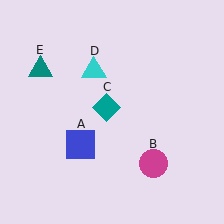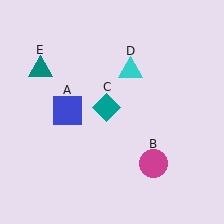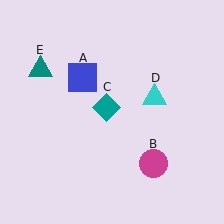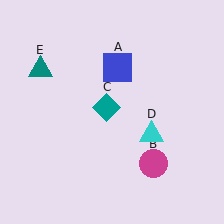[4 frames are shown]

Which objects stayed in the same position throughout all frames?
Magenta circle (object B) and teal diamond (object C) and teal triangle (object E) remained stationary.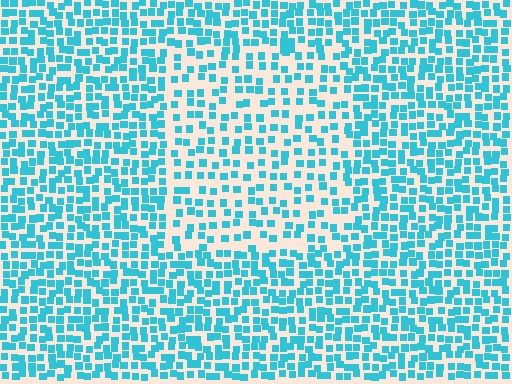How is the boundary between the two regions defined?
The boundary is defined by a change in element density (approximately 1.7x ratio). All elements are the same color, size, and shape.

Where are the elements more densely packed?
The elements are more densely packed outside the rectangle boundary.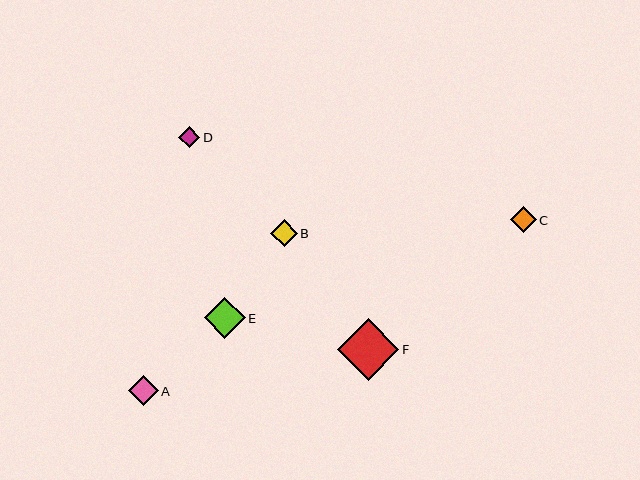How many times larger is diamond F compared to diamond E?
Diamond F is approximately 1.5 times the size of diamond E.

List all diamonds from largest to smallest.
From largest to smallest: F, E, A, B, C, D.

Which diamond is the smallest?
Diamond D is the smallest with a size of approximately 21 pixels.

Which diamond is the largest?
Diamond F is the largest with a size of approximately 62 pixels.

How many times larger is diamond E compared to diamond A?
Diamond E is approximately 1.4 times the size of diamond A.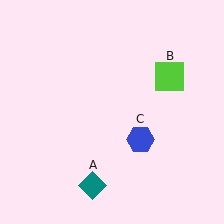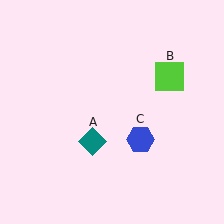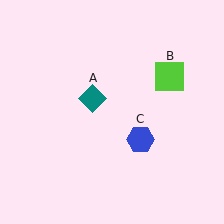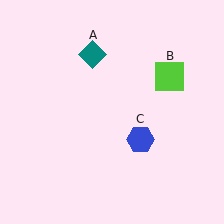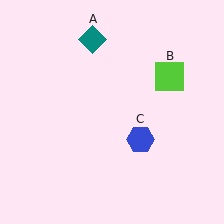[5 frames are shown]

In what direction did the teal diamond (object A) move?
The teal diamond (object A) moved up.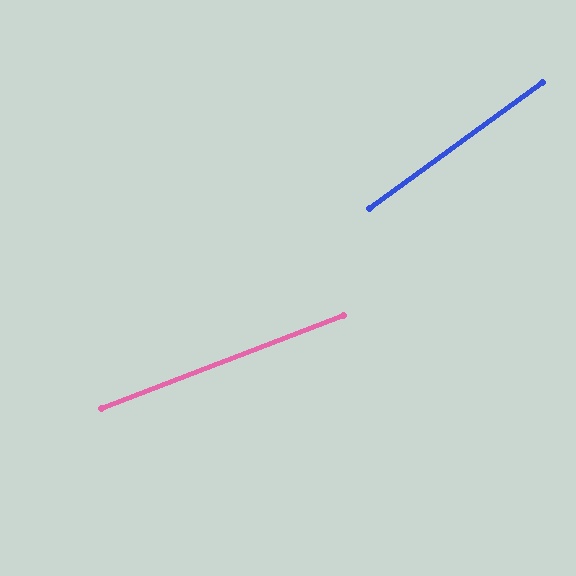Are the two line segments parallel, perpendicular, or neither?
Neither parallel nor perpendicular — they differ by about 15°.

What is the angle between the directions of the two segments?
Approximately 15 degrees.